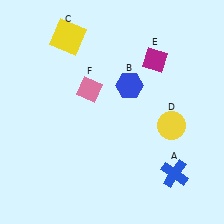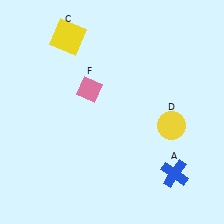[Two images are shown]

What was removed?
The magenta diamond (E), the blue hexagon (B) were removed in Image 2.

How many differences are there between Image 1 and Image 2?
There are 2 differences between the two images.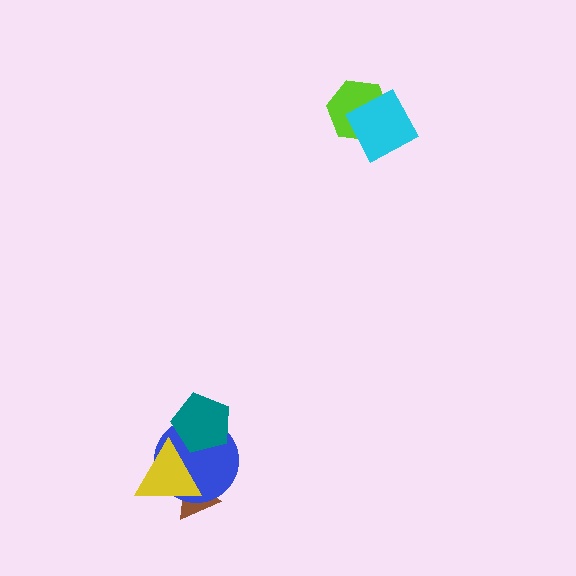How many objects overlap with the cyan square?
1 object overlaps with the cyan square.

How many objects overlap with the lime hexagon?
1 object overlaps with the lime hexagon.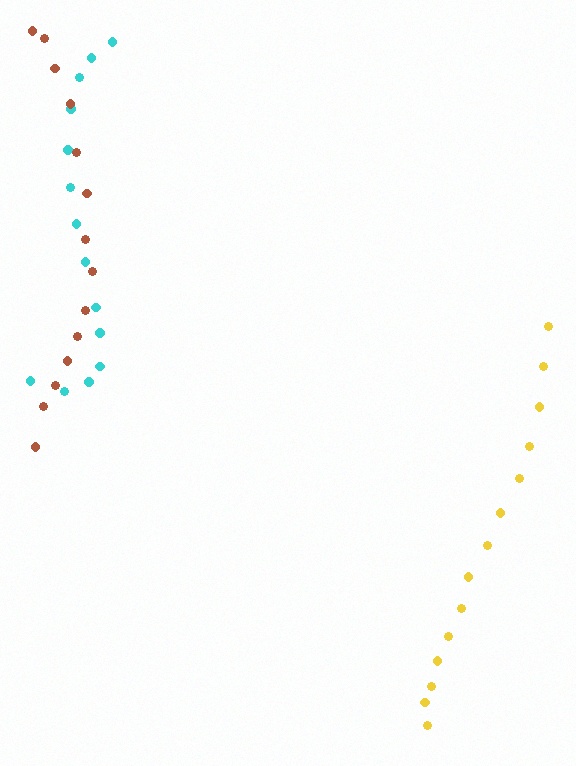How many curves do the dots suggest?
There are 3 distinct paths.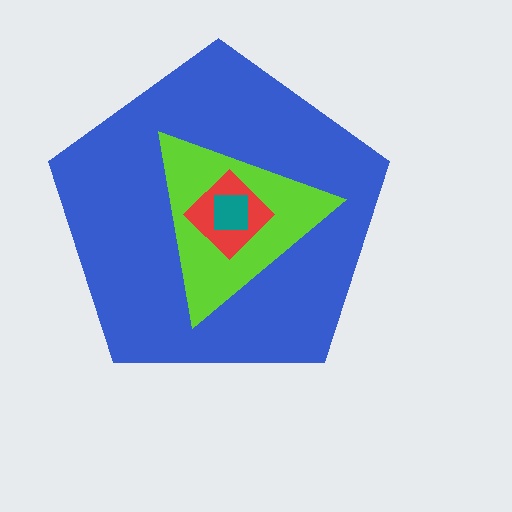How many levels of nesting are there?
4.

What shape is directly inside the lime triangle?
The red diamond.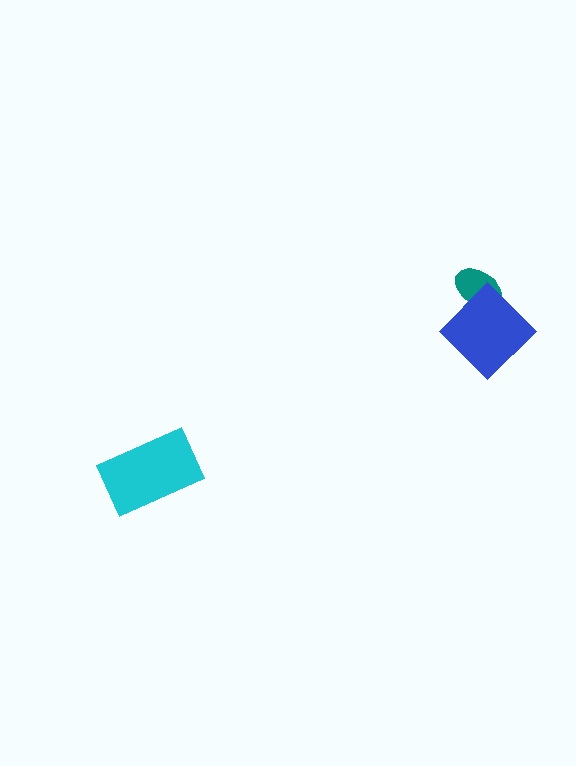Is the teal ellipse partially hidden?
Yes, it is partially covered by another shape.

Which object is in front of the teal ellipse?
The blue diamond is in front of the teal ellipse.